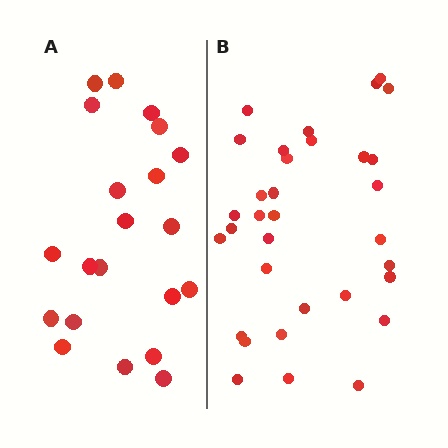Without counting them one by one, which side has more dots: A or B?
Region B (the right region) has more dots.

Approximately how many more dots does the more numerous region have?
Region B has roughly 12 or so more dots than region A.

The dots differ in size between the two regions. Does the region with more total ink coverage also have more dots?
No. Region A has more total ink coverage because its dots are larger, but region B actually contains more individual dots. Total area can be misleading — the number of items is what matters here.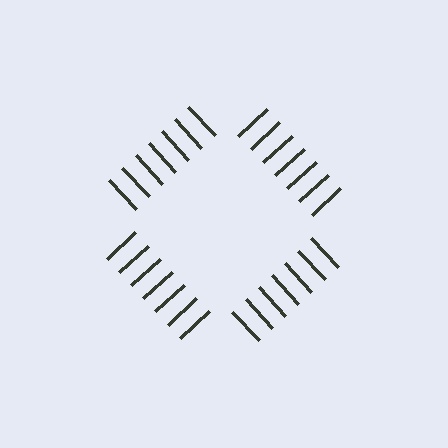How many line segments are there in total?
28 — 7 along each of the 4 edges.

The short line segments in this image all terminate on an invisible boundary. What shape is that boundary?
An illusory square — the line segments terminate on its edges but no continuous stroke is drawn.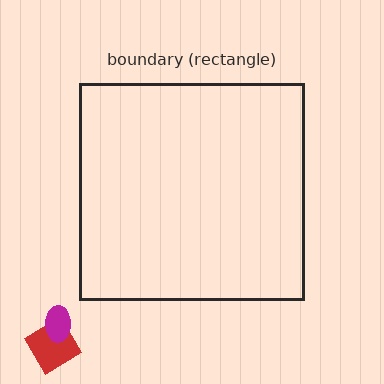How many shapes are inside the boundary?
0 inside, 2 outside.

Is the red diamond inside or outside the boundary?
Outside.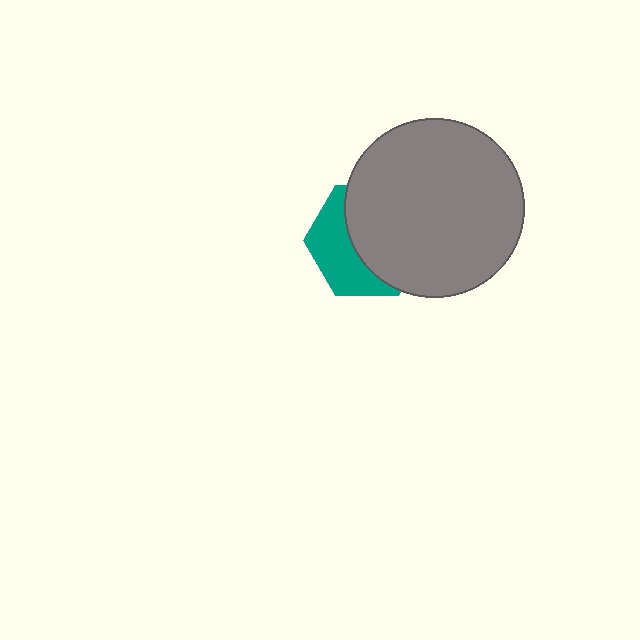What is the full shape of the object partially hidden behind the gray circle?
The partially hidden object is a teal hexagon.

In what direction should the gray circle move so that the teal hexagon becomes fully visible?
The gray circle should move right. That is the shortest direction to clear the overlap and leave the teal hexagon fully visible.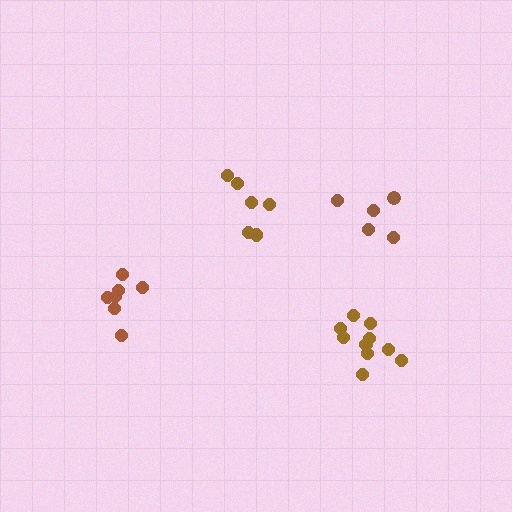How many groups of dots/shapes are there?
There are 4 groups.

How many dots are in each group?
Group 1: 7 dots, Group 2: 5 dots, Group 3: 10 dots, Group 4: 6 dots (28 total).